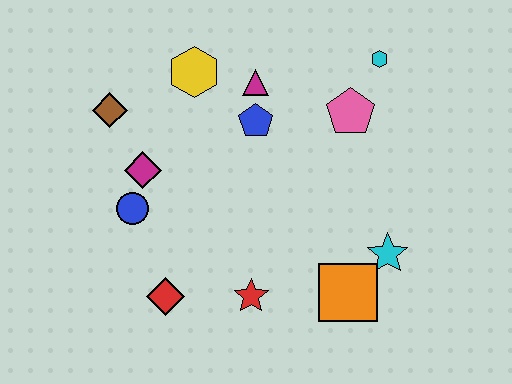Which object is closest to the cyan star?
The orange square is closest to the cyan star.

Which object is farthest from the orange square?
The brown diamond is farthest from the orange square.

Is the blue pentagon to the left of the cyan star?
Yes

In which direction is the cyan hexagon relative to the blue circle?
The cyan hexagon is to the right of the blue circle.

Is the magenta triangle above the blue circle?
Yes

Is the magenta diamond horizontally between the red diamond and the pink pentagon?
No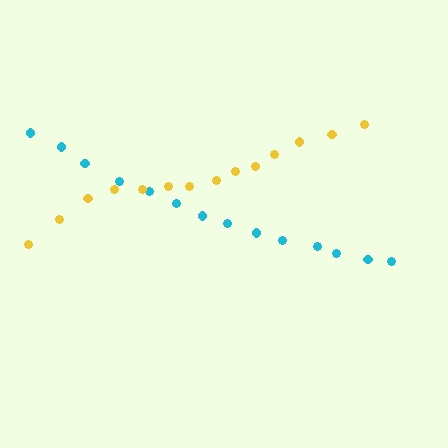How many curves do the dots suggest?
There are 2 distinct paths.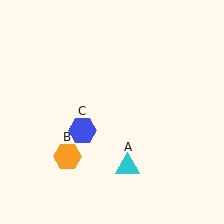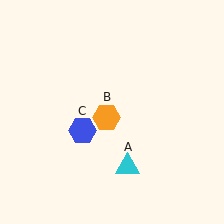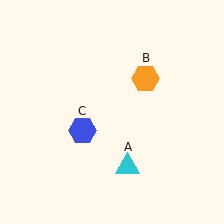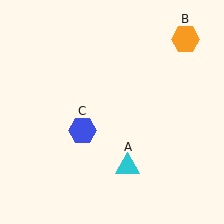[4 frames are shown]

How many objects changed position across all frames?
1 object changed position: orange hexagon (object B).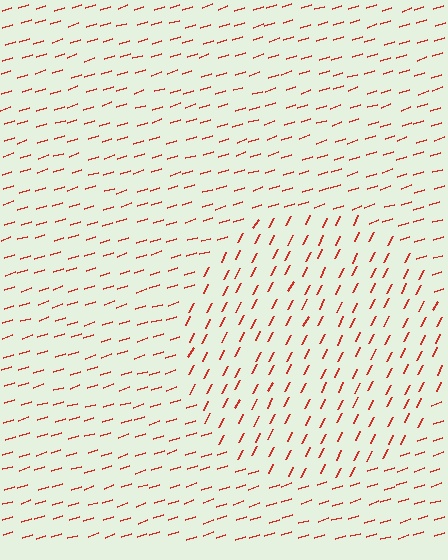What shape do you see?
I see a circle.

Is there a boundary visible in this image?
Yes, there is a texture boundary formed by a change in line orientation.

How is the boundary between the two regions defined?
The boundary is defined purely by a change in line orientation (approximately 45 degrees difference). All lines are the same color and thickness.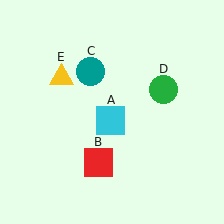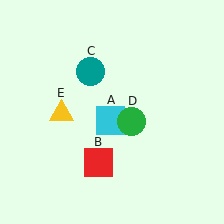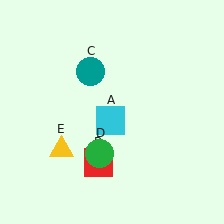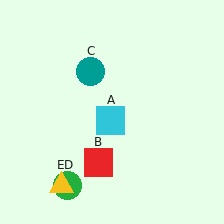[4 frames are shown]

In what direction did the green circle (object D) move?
The green circle (object D) moved down and to the left.